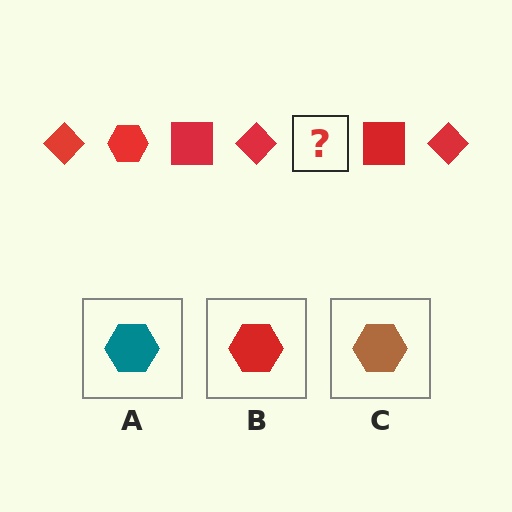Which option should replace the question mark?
Option B.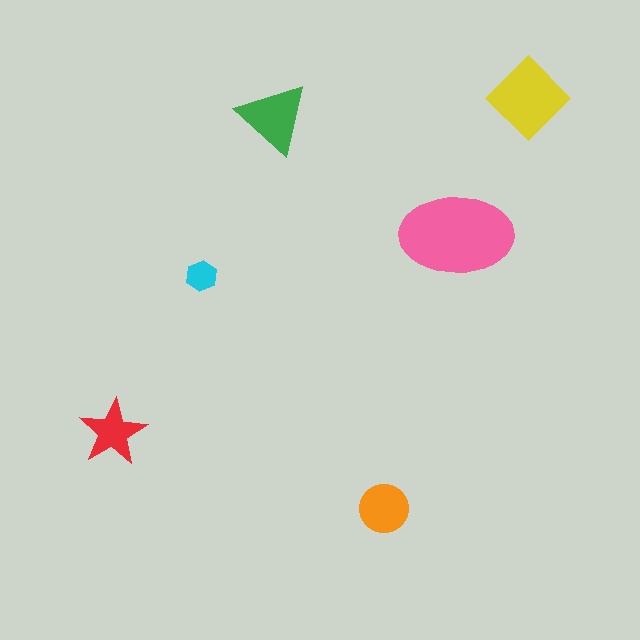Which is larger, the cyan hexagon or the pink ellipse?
The pink ellipse.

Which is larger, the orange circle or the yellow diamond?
The yellow diamond.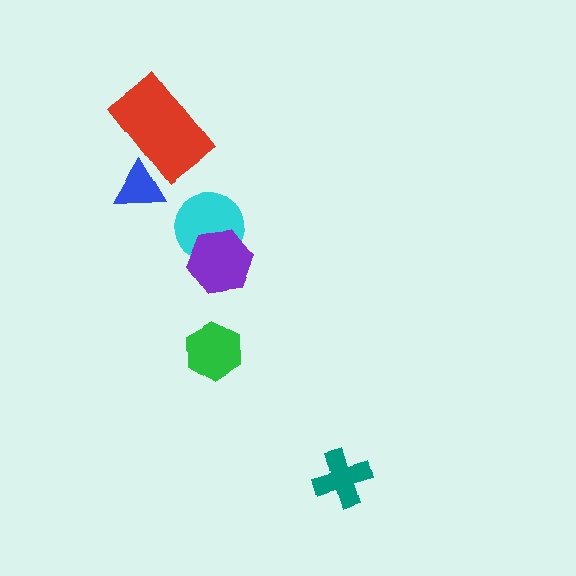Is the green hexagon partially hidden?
No, no other shape covers it.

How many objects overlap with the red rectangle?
1 object overlaps with the red rectangle.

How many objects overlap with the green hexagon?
0 objects overlap with the green hexagon.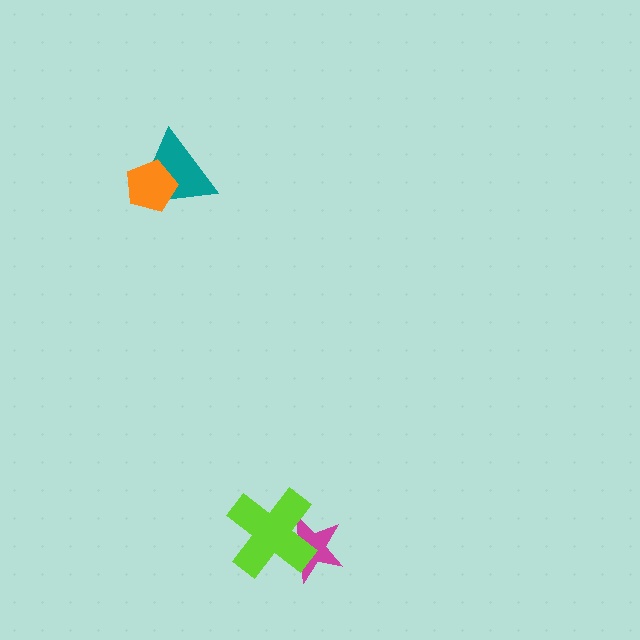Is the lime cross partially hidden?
No, no other shape covers it.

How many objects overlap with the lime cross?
1 object overlaps with the lime cross.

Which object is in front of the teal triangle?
The orange pentagon is in front of the teal triangle.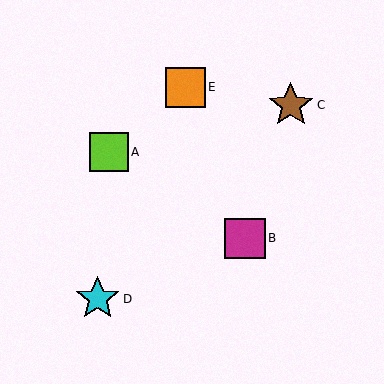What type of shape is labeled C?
Shape C is a brown star.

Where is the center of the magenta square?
The center of the magenta square is at (245, 238).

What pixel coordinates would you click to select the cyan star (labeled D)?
Click at (98, 299) to select the cyan star D.